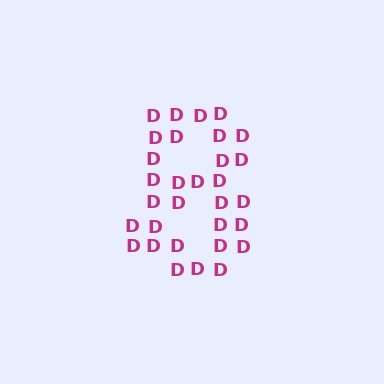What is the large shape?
The large shape is the digit 8.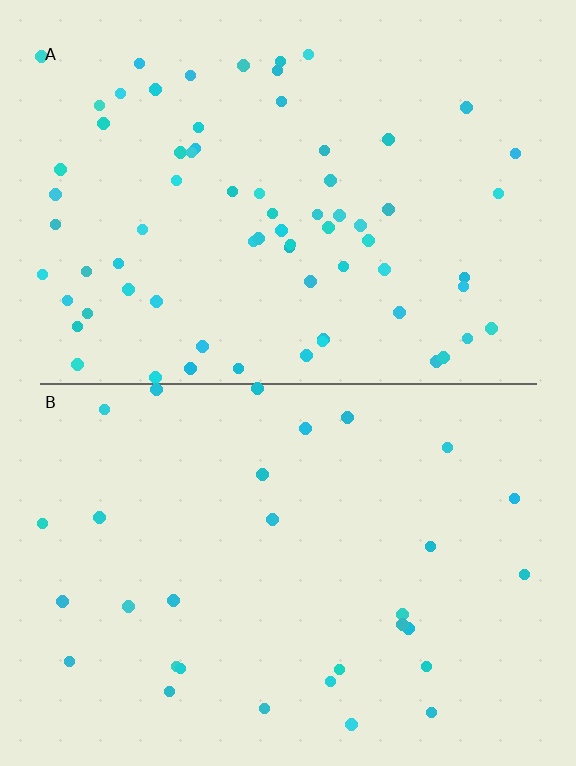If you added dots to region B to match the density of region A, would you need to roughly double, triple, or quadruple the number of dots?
Approximately double.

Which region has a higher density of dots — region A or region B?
A (the top).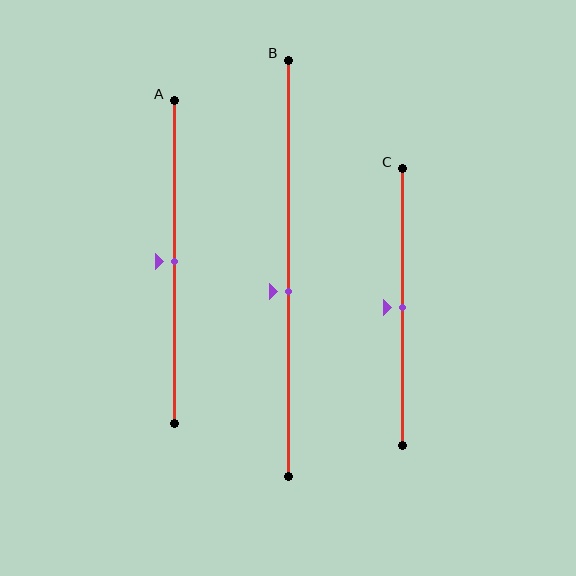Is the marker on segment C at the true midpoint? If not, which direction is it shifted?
Yes, the marker on segment C is at the true midpoint.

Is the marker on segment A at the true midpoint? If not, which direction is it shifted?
Yes, the marker on segment A is at the true midpoint.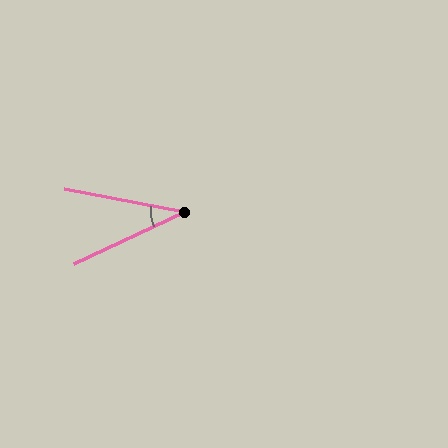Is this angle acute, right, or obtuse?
It is acute.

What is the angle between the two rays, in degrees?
Approximately 36 degrees.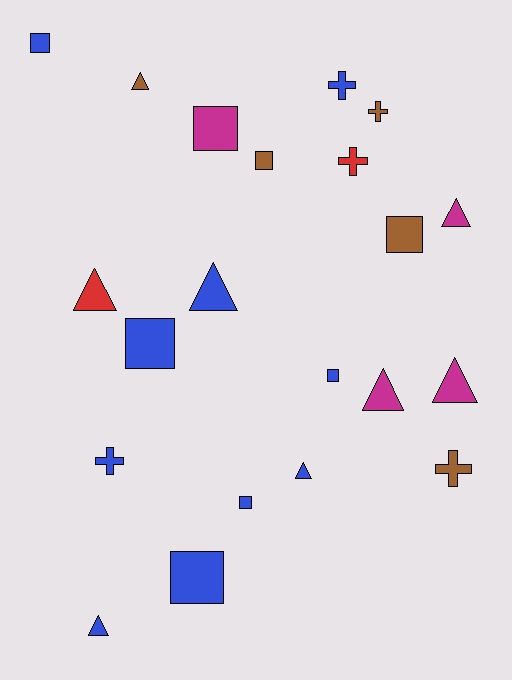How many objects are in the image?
There are 21 objects.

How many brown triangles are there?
There is 1 brown triangle.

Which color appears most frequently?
Blue, with 10 objects.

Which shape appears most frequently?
Triangle, with 8 objects.